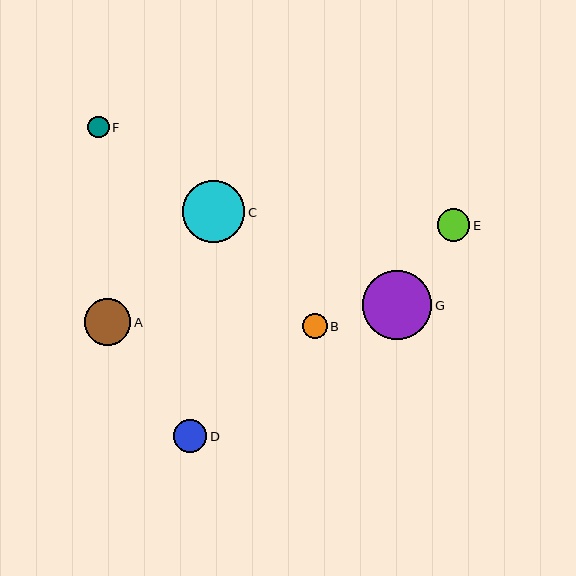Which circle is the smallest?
Circle F is the smallest with a size of approximately 21 pixels.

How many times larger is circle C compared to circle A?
Circle C is approximately 1.3 times the size of circle A.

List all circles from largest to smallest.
From largest to smallest: G, C, A, D, E, B, F.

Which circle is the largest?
Circle G is the largest with a size of approximately 69 pixels.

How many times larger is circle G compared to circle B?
Circle G is approximately 2.8 times the size of circle B.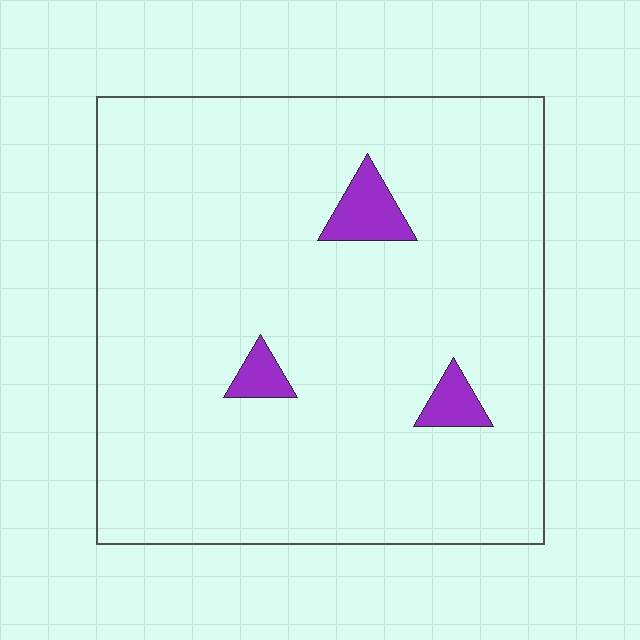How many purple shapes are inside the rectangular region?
3.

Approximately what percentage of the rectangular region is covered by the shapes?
Approximately 5%.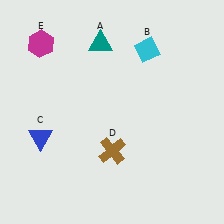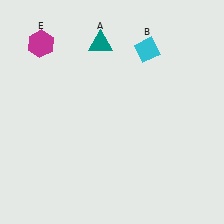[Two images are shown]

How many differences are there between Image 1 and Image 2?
There are 2 differences between the two images.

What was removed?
The blue triangle (C), the brown cross (D) were removed in Image 2.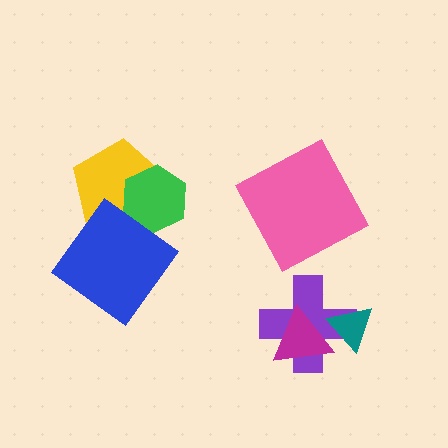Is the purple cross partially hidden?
Yes, it is partially covered by another shape.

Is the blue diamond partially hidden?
No, no other shape covers it.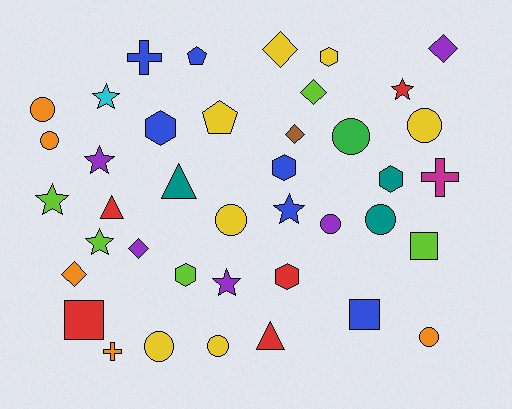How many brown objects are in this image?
There is 1 brown object.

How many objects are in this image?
There are 40 objects.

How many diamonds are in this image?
There are 6 diamonds.